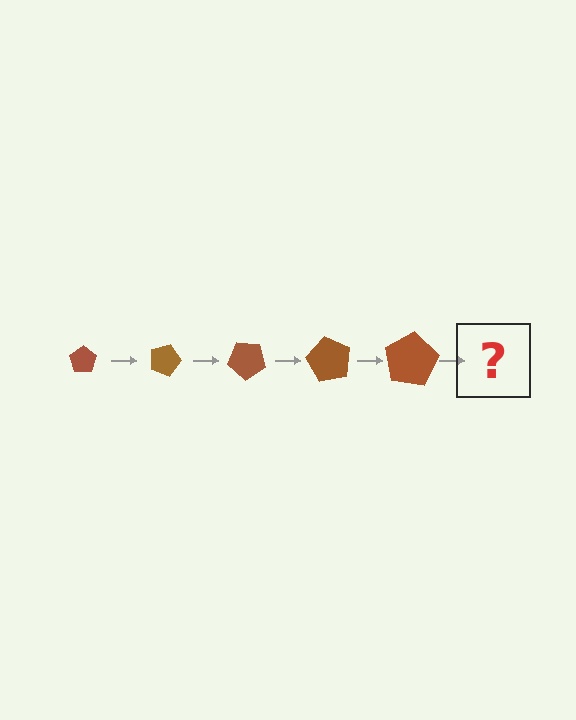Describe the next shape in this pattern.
It should be a pentagon, larger than the previous one and rotated 100 degrees from the start.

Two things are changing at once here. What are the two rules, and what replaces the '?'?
The two rules are that the pentagon grows larger each step and it rotates 20 degrees each step. The '?' should be a pentagon, larger than the previous one and rotated 100 degrees from the start.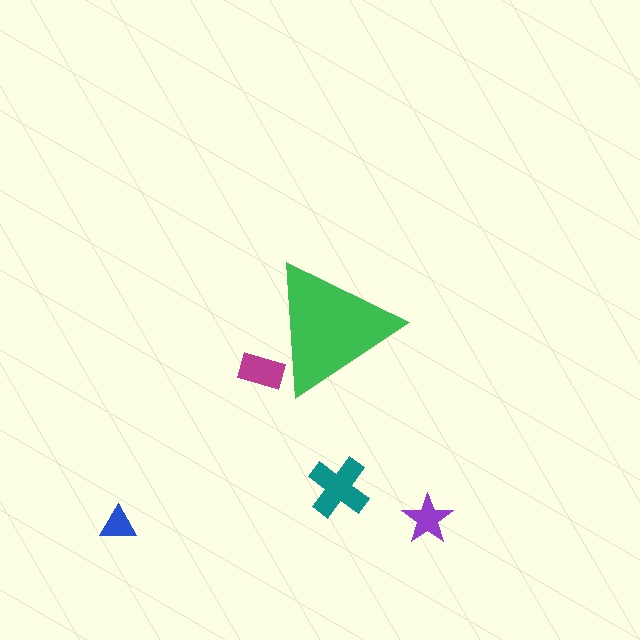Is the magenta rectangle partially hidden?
Yes, the magenta rectangle is partially hidden behind the green triangle.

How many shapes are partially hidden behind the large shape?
1 shape is partially hidden.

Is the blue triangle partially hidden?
No, the blue triangle is fully visible.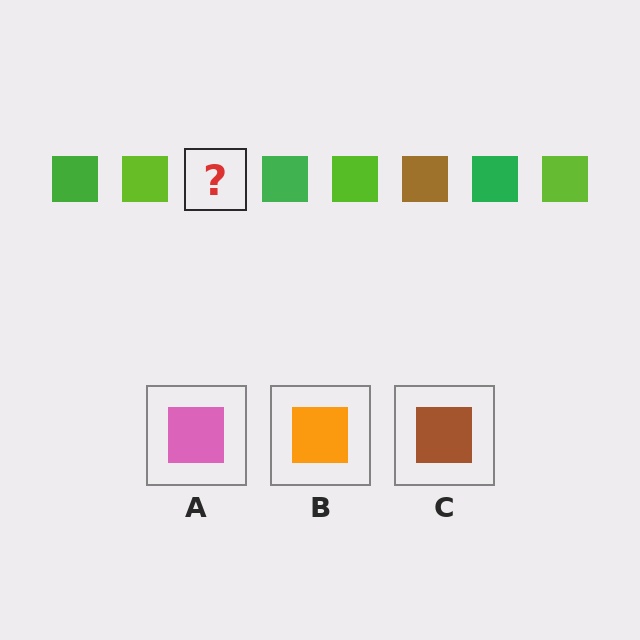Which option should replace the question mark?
Option C.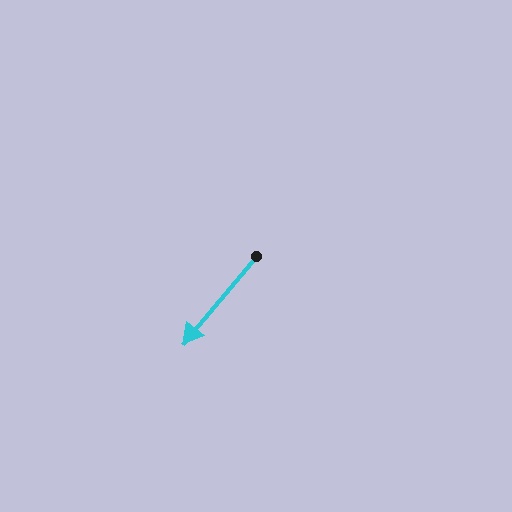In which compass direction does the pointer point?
Southwest.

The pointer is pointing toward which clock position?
Roughly 7 o'clock.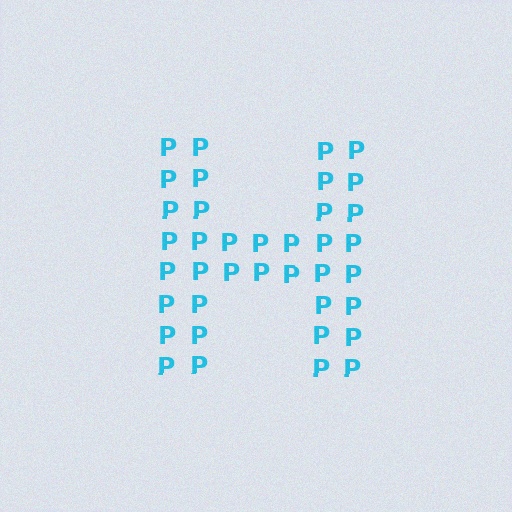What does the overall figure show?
The overall figure shows the letter H.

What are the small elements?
The small elements are letter P's.